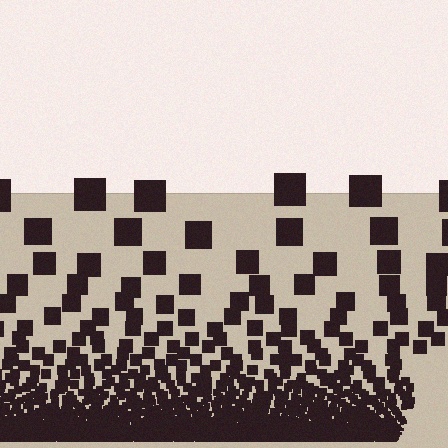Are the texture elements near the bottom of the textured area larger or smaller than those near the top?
Smaller. The gradient is inverted — elements near the bottom are smaller and denser.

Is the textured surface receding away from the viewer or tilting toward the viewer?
The surface appears to tilt toward the viewer. Texture elements get larger and sparser toward the top.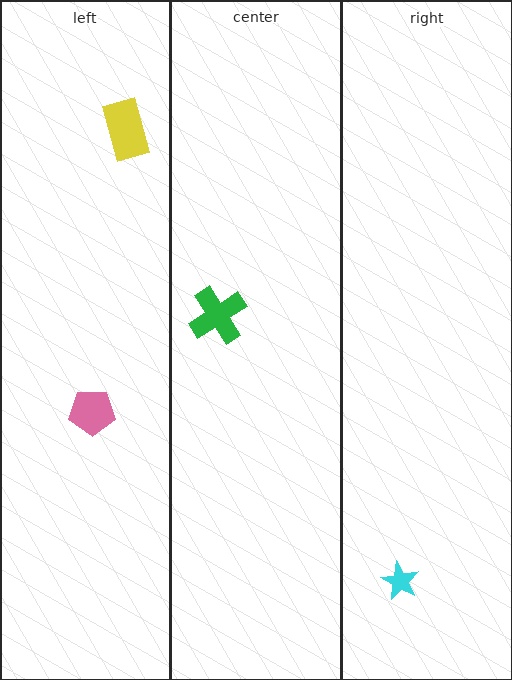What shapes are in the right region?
The cyan star.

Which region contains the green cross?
The center region.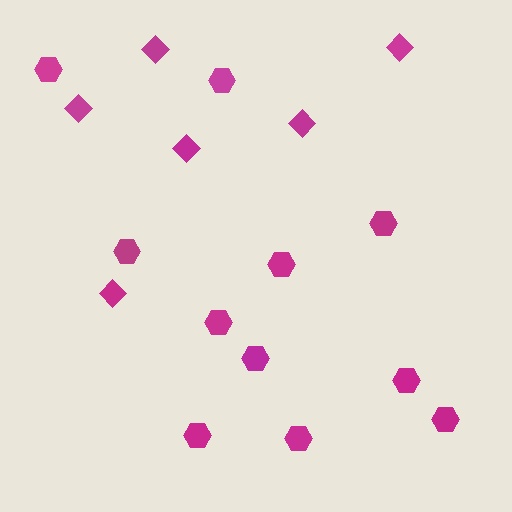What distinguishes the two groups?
There are 2 groups: one group of hexagons (11) and one group of diamonds (6).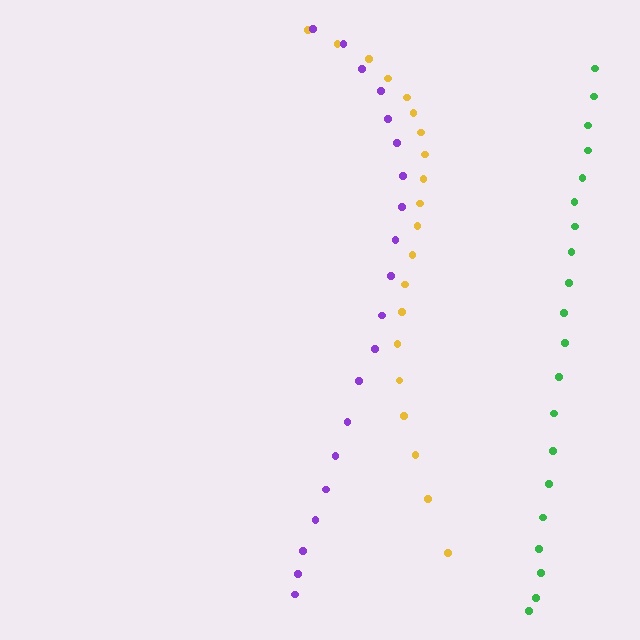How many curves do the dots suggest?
There are 3 distinct paths.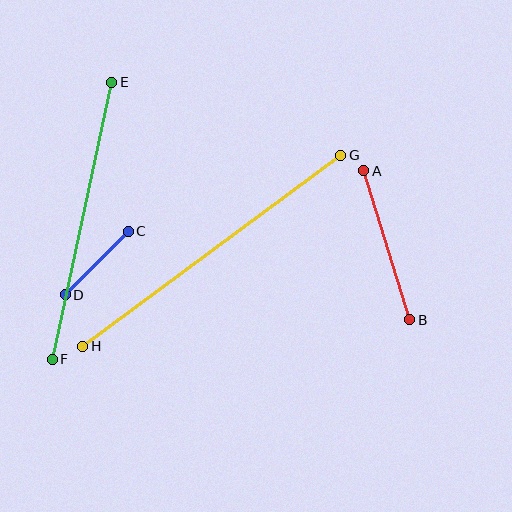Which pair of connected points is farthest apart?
Points G and H are farthest apart.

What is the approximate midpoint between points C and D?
The midpoint is at approximately (97, 263) pixels.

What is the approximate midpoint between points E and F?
The midpoint is at approximately (82, 221) pixels.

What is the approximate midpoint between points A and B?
The midpoint is at approximately (387, 245) pixels.